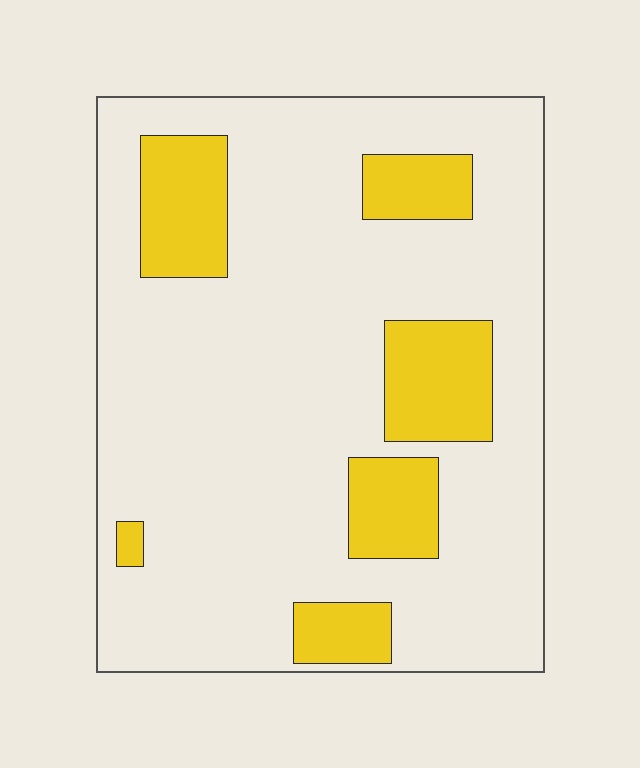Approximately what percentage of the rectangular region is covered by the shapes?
Approximately 20%.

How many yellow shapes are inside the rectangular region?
6.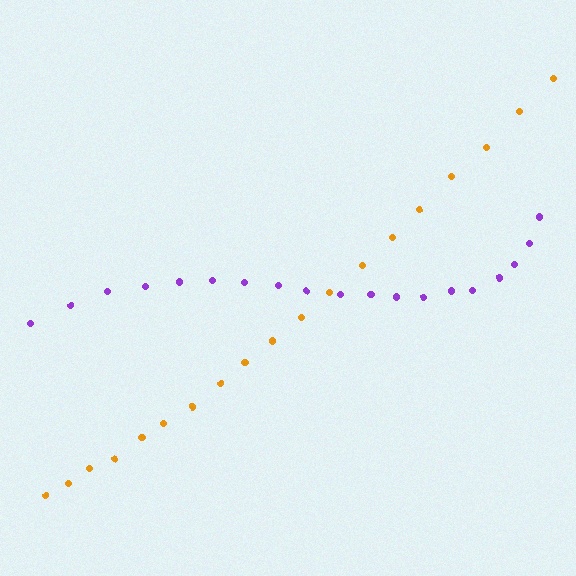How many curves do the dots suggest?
There are 2 distinct paths.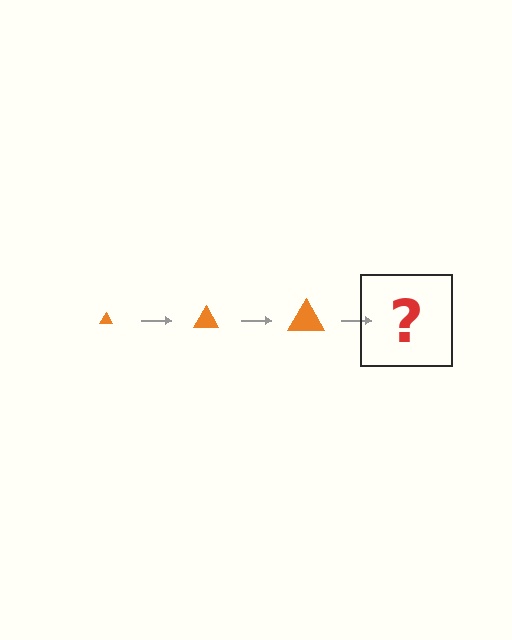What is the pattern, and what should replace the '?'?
The pattern is that the triangle gets progressively larger each step. The '?' should be an orange triangle, larger than the previous one.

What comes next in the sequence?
The next element should be an orange triangle, larger than the previous one.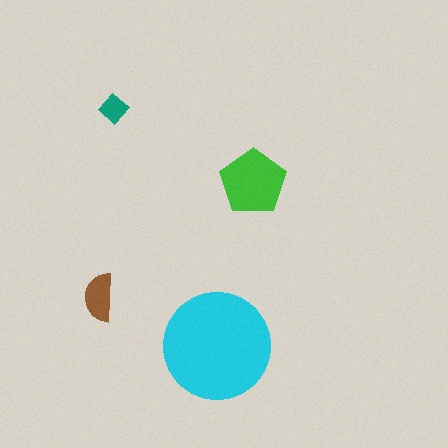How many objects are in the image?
There are 4 objects in the image.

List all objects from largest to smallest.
The cyan circle, the green pentagon, the brown semicircle, the teal diamond.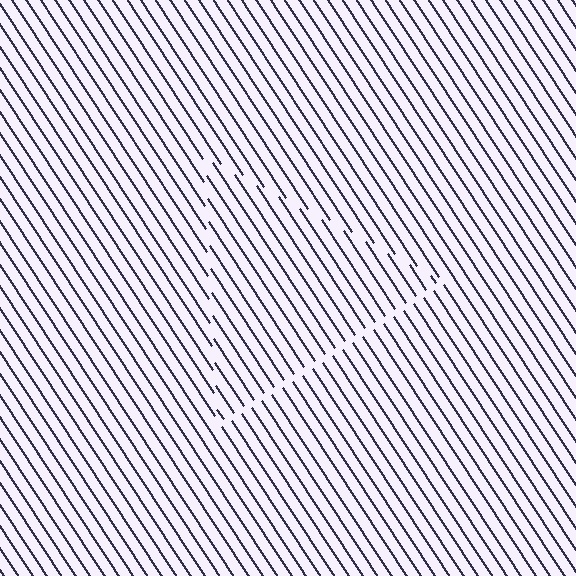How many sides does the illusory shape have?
3 sides — the line-ends trace a triangle.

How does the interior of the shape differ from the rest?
The interior of the shape contains the same grating, shifted by half a period — the contour is defined by the phase discontinuity where line-ends from the inner and outer gratings abut.